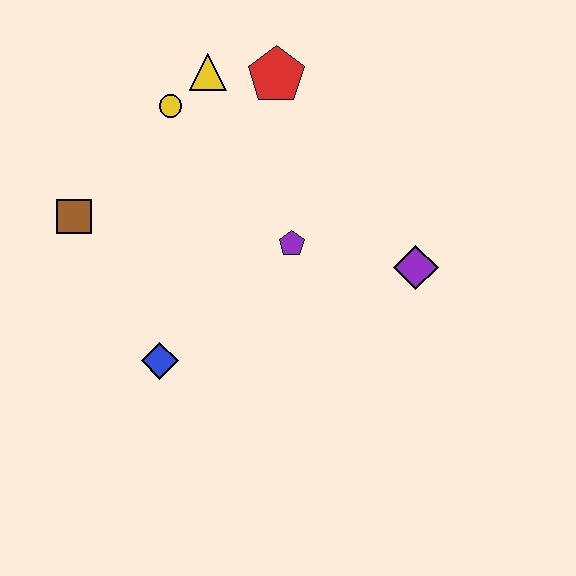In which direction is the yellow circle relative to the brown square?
The yellow circle is above the brown square.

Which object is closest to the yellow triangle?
The yellow circle is closest to the yellow triangle.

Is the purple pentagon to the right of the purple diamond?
No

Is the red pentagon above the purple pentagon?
Yes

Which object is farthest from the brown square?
The purple diamond is farthest from the brown square.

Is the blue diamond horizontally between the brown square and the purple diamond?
Yes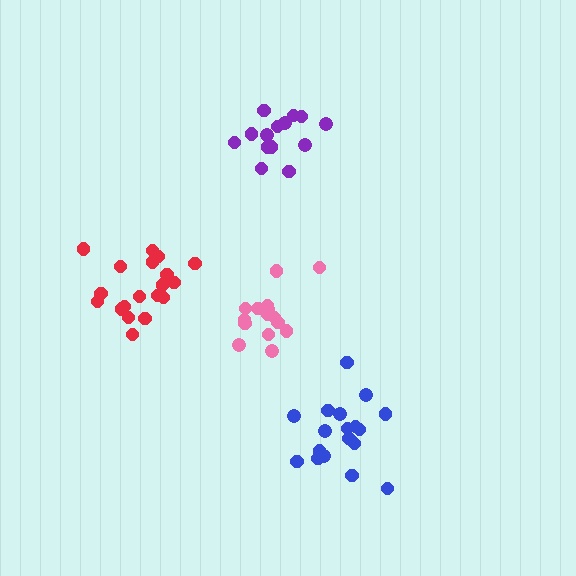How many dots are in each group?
Group 1: 14 dots, Group 2: 15 dots, Group 3: 18 dots, Group 4: 19 dots (66 total).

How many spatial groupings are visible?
There are 4 spatial groupings.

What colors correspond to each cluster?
The clusters are colored: purple, pink, blue, red.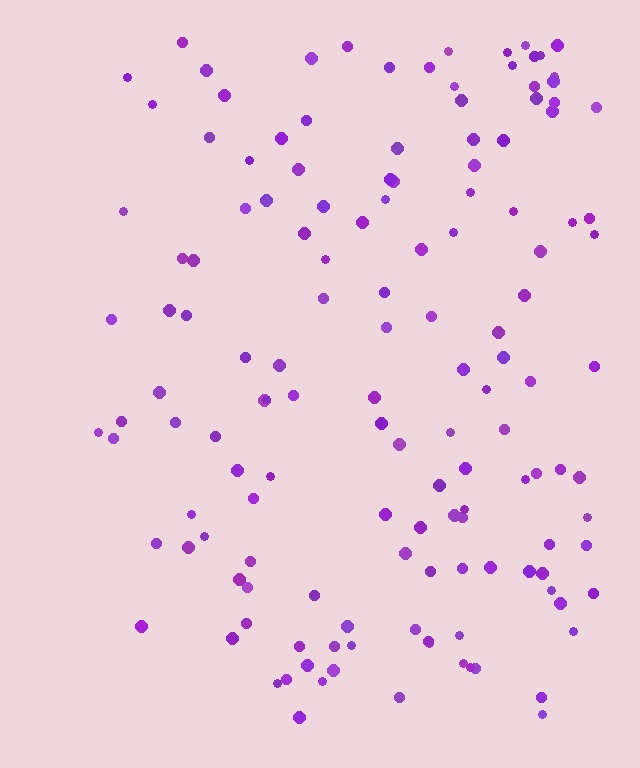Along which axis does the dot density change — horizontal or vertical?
Horizontal.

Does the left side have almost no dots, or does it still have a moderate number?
Still a moderate number, just noticeably fewer than the right.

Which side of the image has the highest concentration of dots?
The right.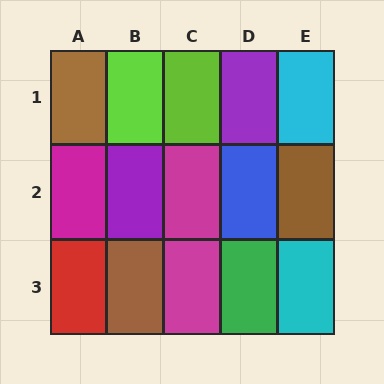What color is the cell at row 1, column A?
Brown.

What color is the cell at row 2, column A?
Magenta.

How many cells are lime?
2 cells are lime.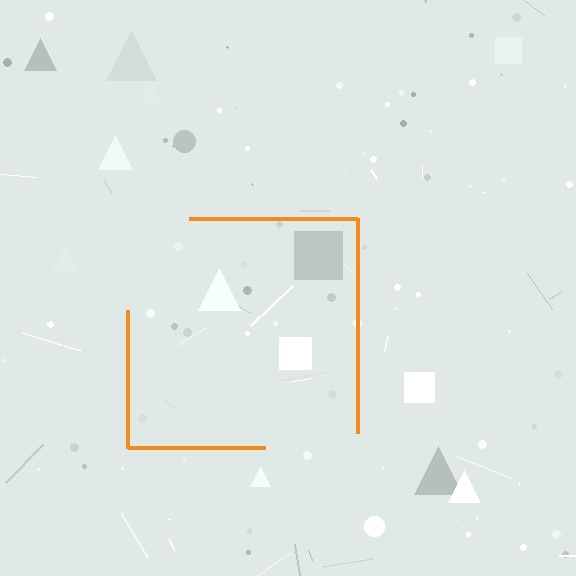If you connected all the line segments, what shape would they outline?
They would outline a square.